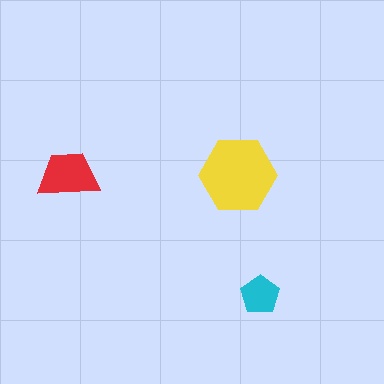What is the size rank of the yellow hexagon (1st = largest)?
1st.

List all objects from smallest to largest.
The cyan pentagon, the red trapezoid, the yellow hexagon.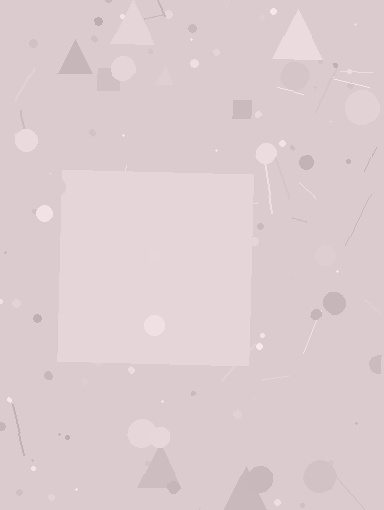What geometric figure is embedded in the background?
A square is embedded in the background.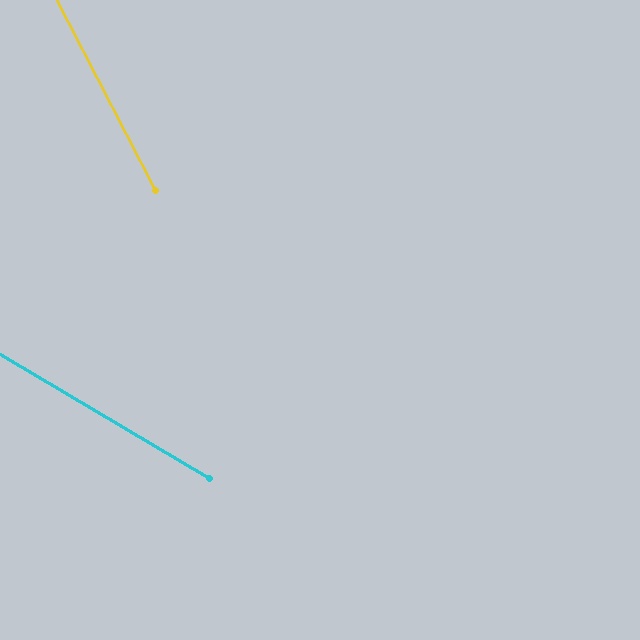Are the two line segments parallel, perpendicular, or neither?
Neither parallel nor perpendicular — they differ by about 32°.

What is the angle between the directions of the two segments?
Approximately 32 degrees.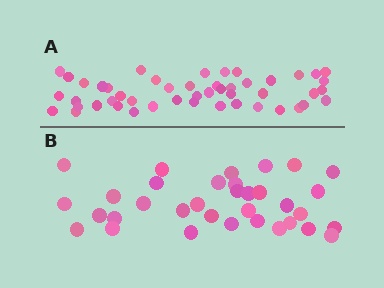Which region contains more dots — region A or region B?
Region A (the top region) has more dots.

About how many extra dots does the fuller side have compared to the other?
Region A has approximately 15 more dots than region B.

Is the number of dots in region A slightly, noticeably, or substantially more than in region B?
Region A has noticeably more, but not dramatically so. The ratio is roughly 1.4 to 1.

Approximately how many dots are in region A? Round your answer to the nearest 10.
About 50 dots. (The exact count is 48, which rounds to 50.)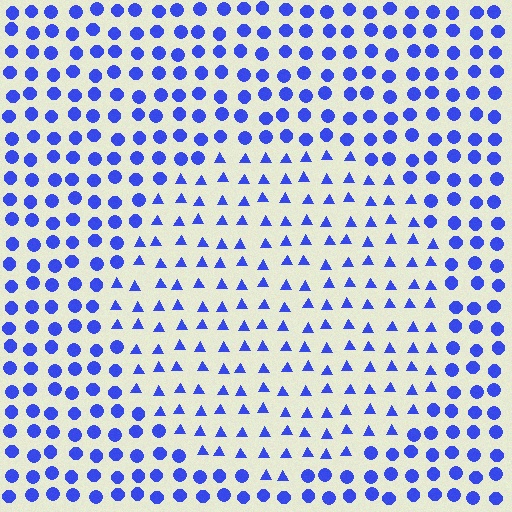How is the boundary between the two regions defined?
The boundary is defined by a change in element shape: triangles inside vs. circles outside. All elements share the same color and spacing.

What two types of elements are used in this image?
The image uses triangles inside the circle region and circles outside it.